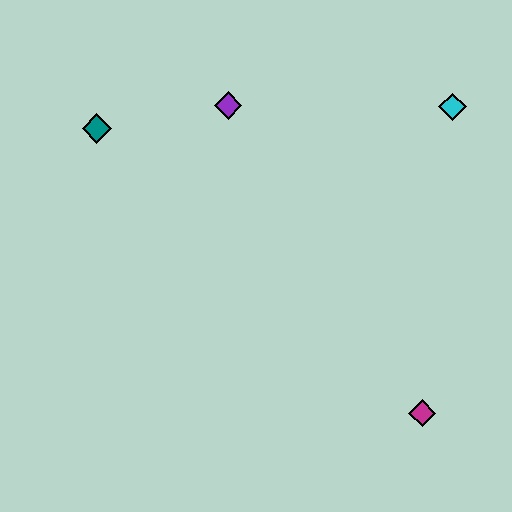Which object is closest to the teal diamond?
The purple diamond is closest to the teal diamond.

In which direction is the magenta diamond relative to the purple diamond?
The magenta diamond is below the purple diamond.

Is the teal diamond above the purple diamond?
No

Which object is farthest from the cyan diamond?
The teal diamond is farthest from the cyan diamond.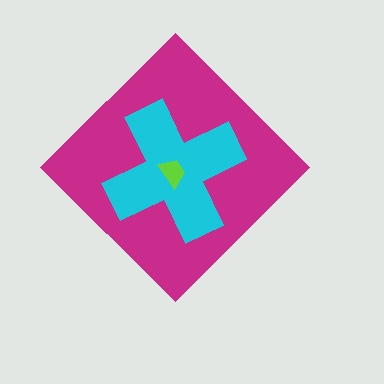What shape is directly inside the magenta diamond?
The cyan cross.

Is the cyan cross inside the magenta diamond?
Yes.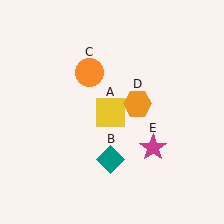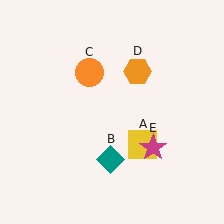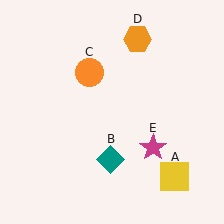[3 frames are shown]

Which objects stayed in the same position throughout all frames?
Teal diamond (object B) and orange circle (object C) and magenta star (object E) remained stationary.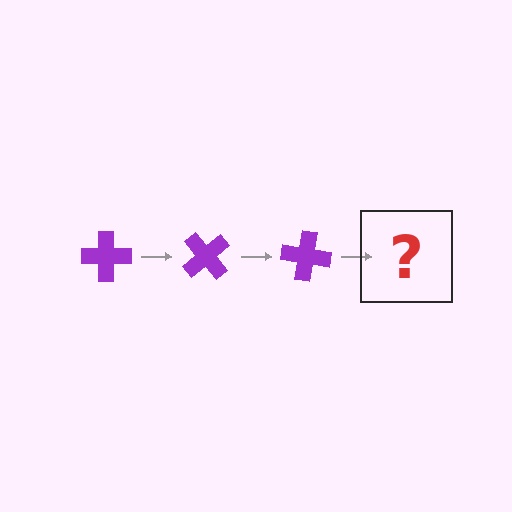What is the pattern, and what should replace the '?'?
The pattern is that the cross rotates 50 degrees each step. The '?' should be a purple cross rotated 150 degrees.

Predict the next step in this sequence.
The next step is a purple cross rotated 150 degrees.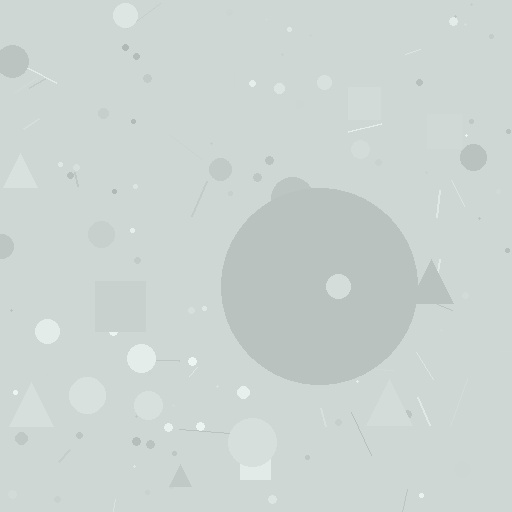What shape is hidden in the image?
A circle is hidden in the image.